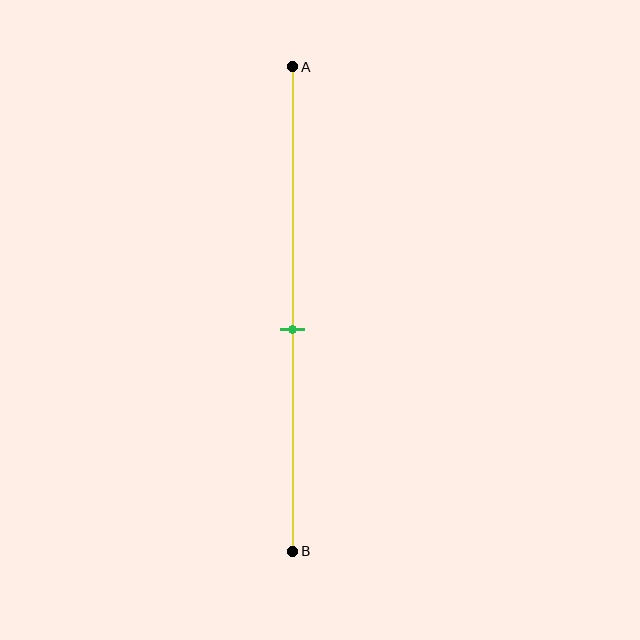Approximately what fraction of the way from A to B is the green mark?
The green mark is approximately 55% of the way from A to B.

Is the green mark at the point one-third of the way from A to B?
No, the mark is at about 55% from A, not at the 33% one-third point.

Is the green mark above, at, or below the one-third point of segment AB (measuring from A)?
The green mark is below the one-third point of segment AB.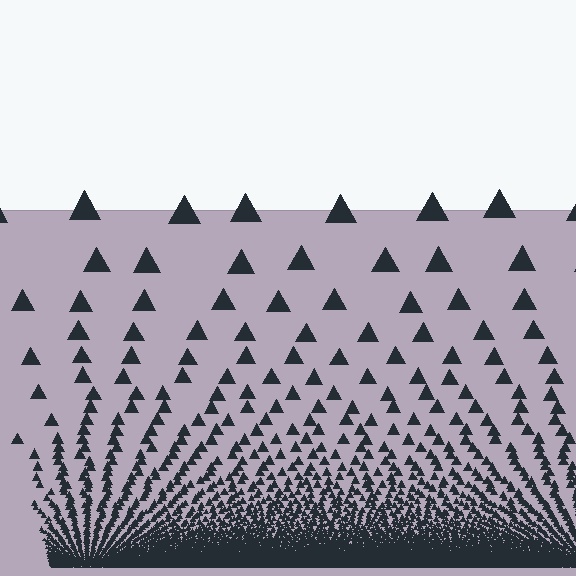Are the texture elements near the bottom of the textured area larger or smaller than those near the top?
Smaller. The gradient is inverted — elements near the bottom are smaller and denser.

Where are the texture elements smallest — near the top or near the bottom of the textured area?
Near the bottom.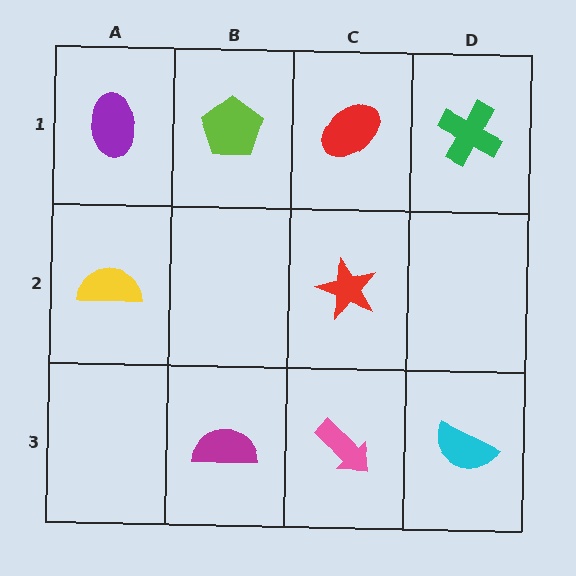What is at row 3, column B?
A magenta semicircle.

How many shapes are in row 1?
4 shapes.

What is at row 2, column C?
A red star.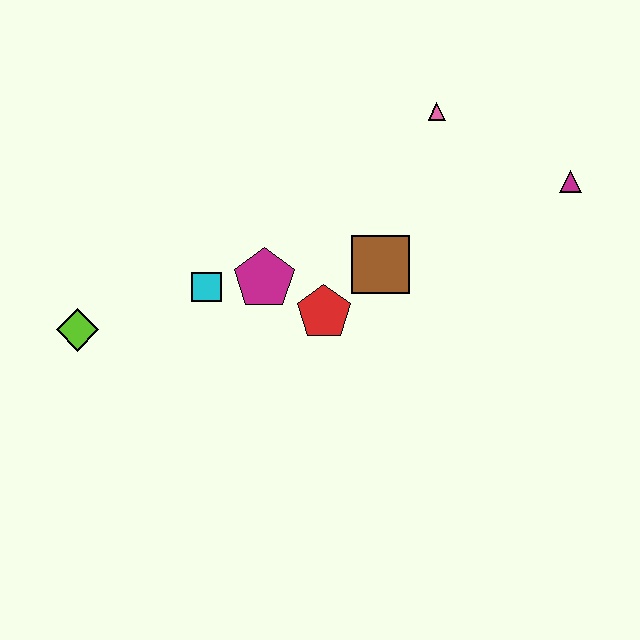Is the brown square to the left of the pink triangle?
Yes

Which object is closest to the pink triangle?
The magenta triangle is closest to the pink triangle.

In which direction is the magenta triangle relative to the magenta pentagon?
The magenta triangle is to the right of the magenta pentagon.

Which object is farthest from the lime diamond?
The magenta triangle is farthest from the lime diamond.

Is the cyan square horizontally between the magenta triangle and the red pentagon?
No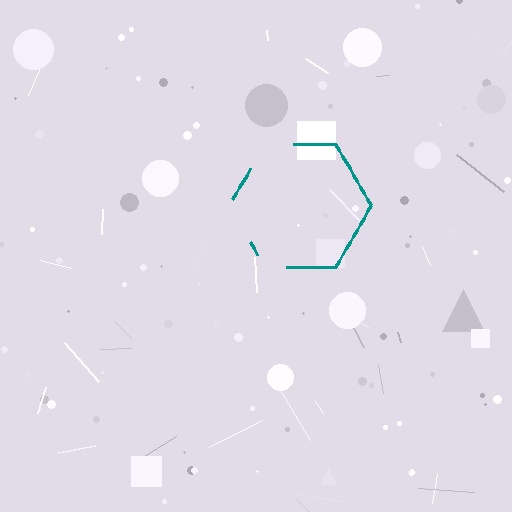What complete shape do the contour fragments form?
The contour fragments form a hexagon.